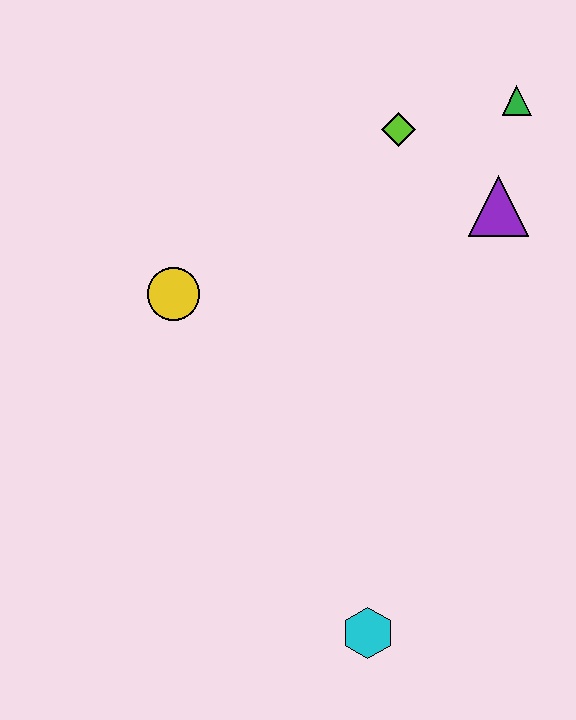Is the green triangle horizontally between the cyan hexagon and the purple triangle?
No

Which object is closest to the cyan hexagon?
The yellow circle is closest to the cyan hexagon.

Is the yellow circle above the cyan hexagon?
Yes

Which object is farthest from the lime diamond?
The cyan hexagon is farthest from the lime diamond.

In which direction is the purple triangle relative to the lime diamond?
The purple triangle is to the right of the lime diamond.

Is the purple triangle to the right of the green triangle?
No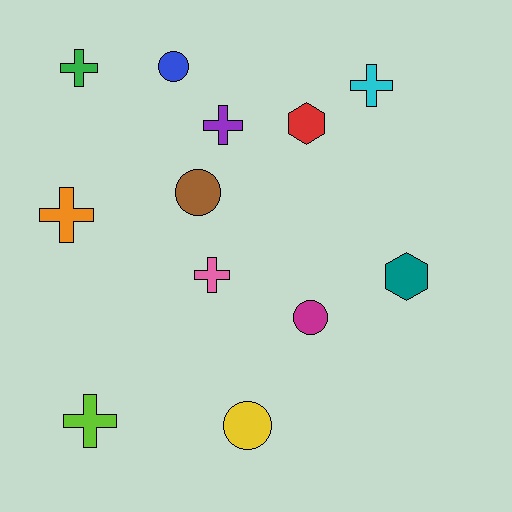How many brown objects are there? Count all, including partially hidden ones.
There is 1 brown object.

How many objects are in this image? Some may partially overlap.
There are 12 objects.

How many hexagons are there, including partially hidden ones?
There are 2 hexagons.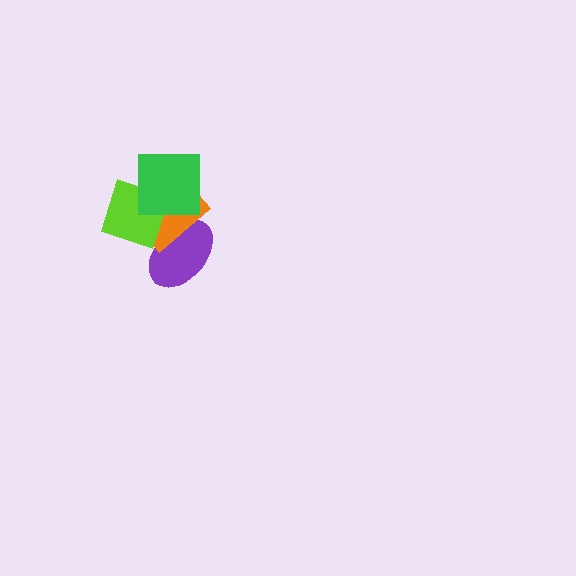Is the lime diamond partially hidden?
Yes, it is partially covered by another shape.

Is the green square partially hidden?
No, no other shape covers it.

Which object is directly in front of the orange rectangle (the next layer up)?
The lime diamond is directly in front of the orange rectangle.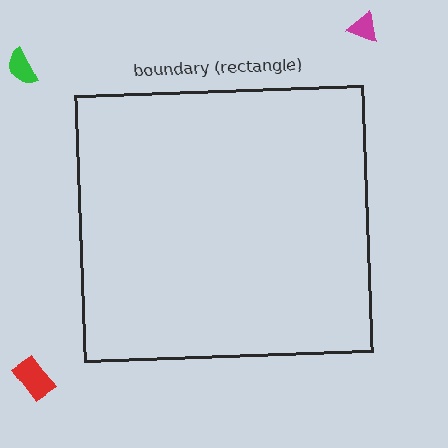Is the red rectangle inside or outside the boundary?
Outside.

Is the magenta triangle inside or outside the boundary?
Outside.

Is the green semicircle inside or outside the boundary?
Outside.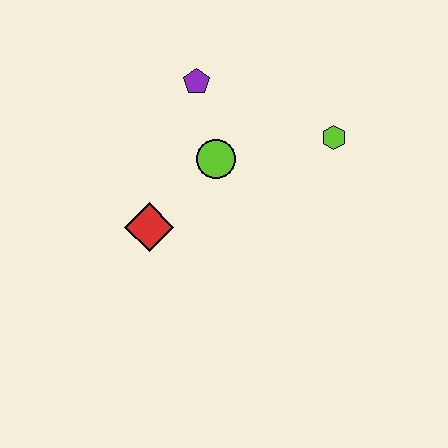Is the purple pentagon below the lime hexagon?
No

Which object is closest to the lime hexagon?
The lime circle is closest to the lime hexagon.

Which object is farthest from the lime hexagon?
The red diamond is farthest from the lime hexagon.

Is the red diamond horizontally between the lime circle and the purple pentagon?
No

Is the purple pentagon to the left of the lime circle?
Yes